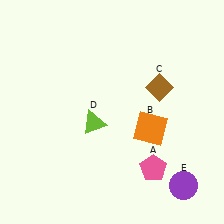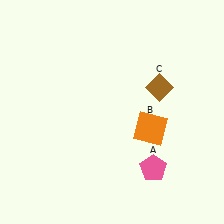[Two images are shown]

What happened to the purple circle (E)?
The purple circle (E) was removed in Image 2. It was in the bottom-right area of Image 1.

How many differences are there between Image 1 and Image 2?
There are 2 differences between the two images.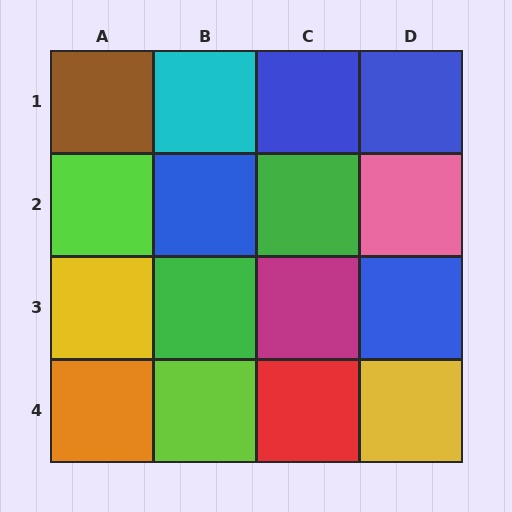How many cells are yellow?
2 cells are yellow.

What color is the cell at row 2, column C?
Green.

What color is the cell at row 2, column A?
Lime.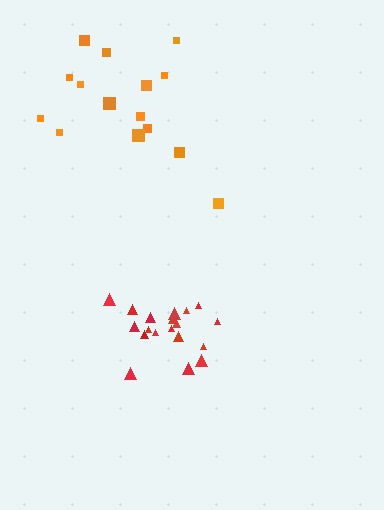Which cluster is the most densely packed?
Red.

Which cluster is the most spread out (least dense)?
Orange.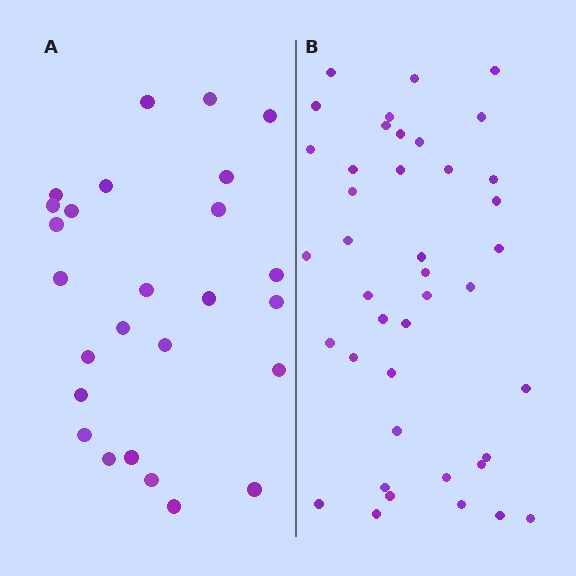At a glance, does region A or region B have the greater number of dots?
Region B (the right region) has more dots.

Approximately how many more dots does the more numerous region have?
Region B has approximately 15 more dots than region A.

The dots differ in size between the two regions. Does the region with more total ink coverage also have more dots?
No. Region A has more total ink coverage because its dots are larger, but region B actually contains more individual dots. Total area can be misleading — the number of items is what matters here.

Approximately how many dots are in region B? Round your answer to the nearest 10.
About 40 dots. (The exact count is 41, which rounds to 40.)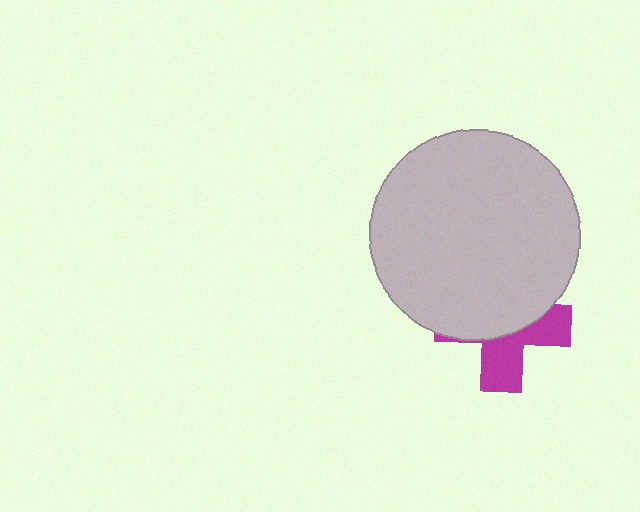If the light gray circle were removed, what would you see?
You would see the complete magenta cross.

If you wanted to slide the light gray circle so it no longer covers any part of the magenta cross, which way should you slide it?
Slide it up — that is the most direct way to separate the two shapes.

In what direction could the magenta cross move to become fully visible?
The magenta cross could move down. That would shift it out from behind the light gray circle entirely.